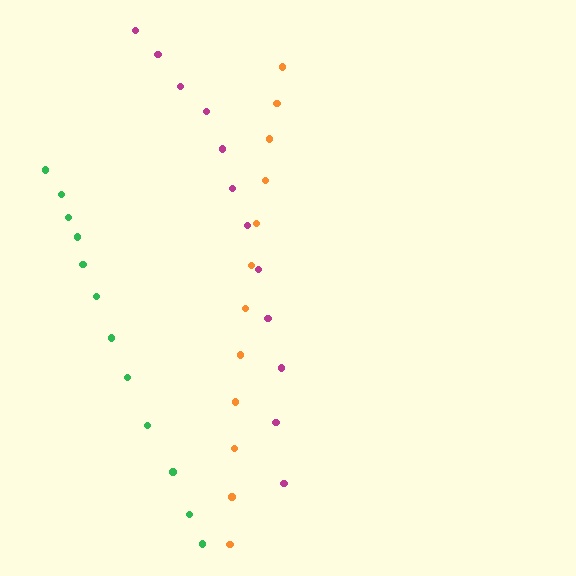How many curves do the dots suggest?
There are 3 distinct paths.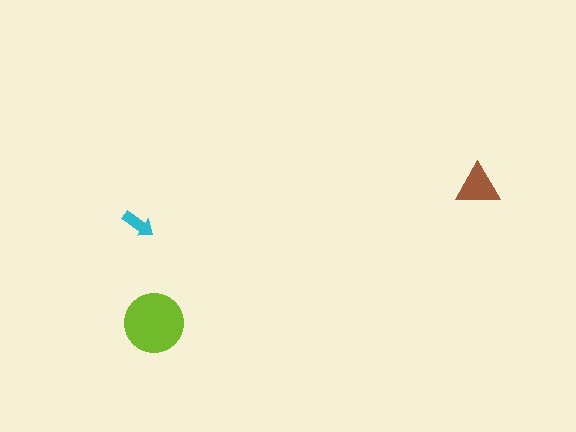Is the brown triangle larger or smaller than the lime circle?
Smaller.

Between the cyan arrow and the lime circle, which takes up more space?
The lime circle.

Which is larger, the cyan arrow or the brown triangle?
The brown triangle.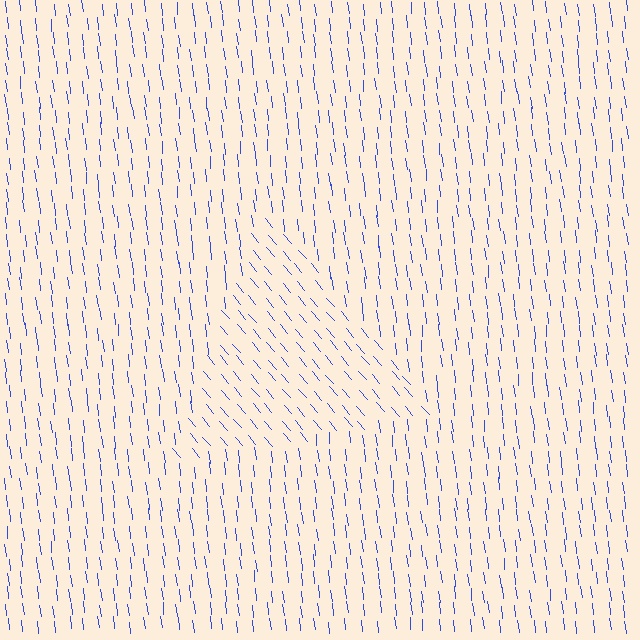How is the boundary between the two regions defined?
The boundary is defined purely by a change in line orientation (approximately 34 degrees difference). All lines are the same color and thickness.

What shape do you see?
I see a triangle.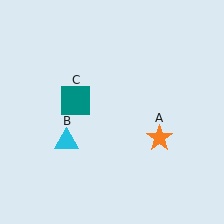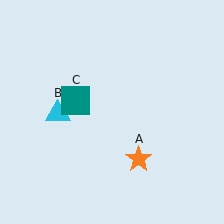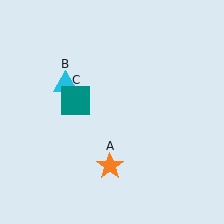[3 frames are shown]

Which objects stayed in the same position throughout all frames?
Teal square (object C) remained stationary.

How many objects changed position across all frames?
2 objects changed position: orange star (object A), cyan triangle (object B).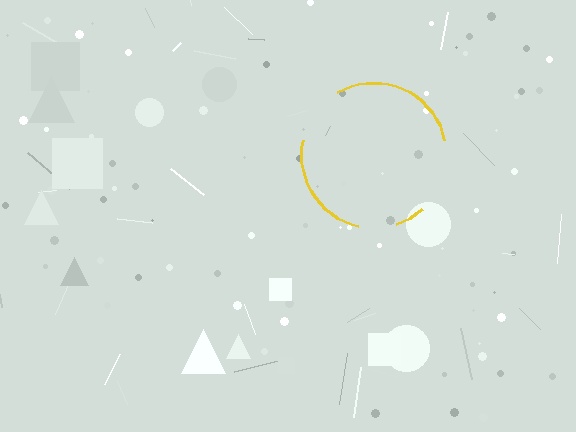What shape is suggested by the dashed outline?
The dashed outline suggests a circle.